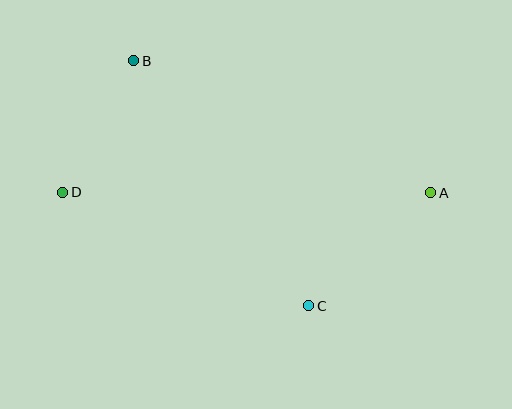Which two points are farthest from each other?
Points A and D are farthest from each other.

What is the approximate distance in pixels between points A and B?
The distance between A and B is approximately 325 pixels.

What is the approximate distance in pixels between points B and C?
The distance between B and C is approximately 301 pixels.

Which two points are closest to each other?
Points B and D are closest to each other.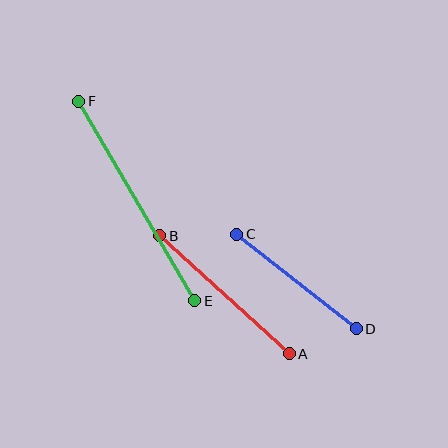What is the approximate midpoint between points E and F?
The midpoint is at approximately (137, 201) pixels.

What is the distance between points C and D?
The distance is approximately 152 pixels.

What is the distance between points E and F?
The distance is approximately 230 pixels.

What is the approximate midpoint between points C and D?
The midpoint is at approximately (296, 282) pixels.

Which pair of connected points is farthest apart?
Points E and F are farthest apart.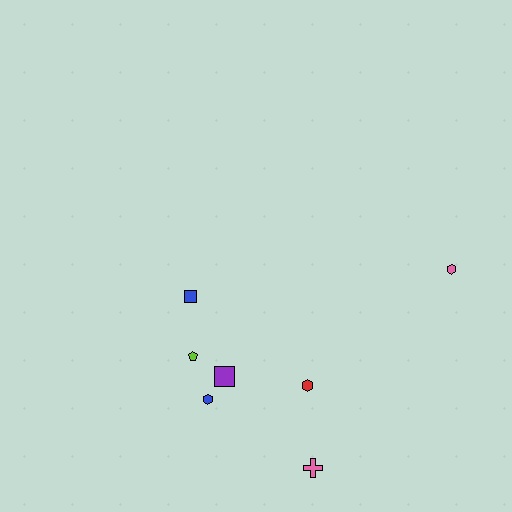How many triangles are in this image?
There are no triangles.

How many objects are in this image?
There are 7 objects.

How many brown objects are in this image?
There are no brown objects.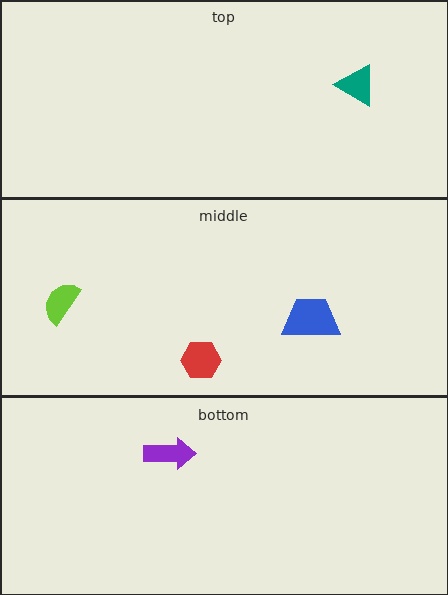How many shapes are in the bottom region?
1.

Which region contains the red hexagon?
The middle region.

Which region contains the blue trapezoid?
The middle region.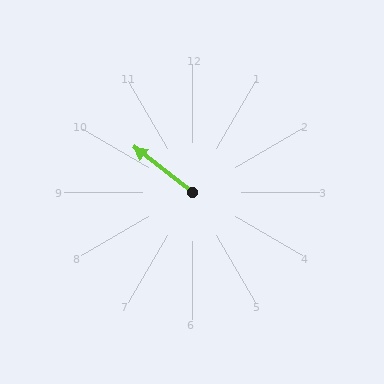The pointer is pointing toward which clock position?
Roughly 10 o'clock.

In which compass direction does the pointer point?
Northwest.